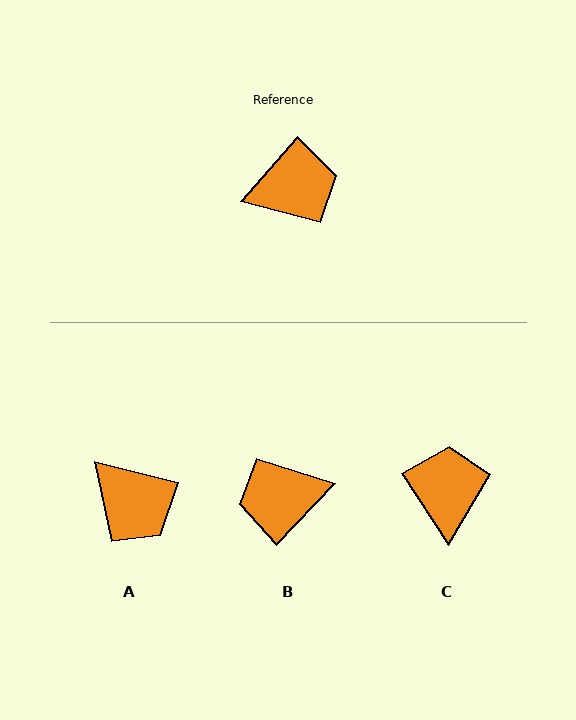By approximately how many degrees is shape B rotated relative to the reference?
Approximately 178 degrees counter-clockwise.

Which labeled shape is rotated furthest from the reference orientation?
B, about 178 degrees away.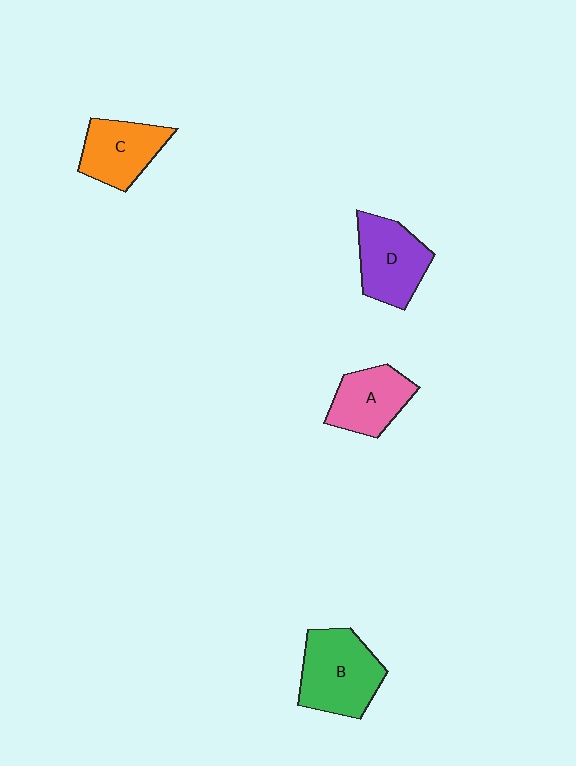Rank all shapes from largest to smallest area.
From largest to smallest: B (green), D (purple), C (orange), A (pink).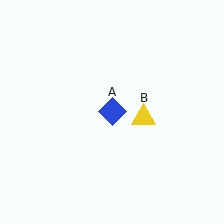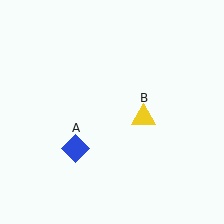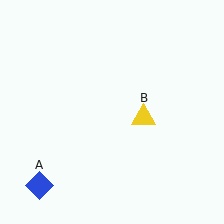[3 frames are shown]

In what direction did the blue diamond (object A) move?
The blue diamond (object A) moved down and to the left.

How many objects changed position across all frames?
1 object changed position: blue diamond (object A).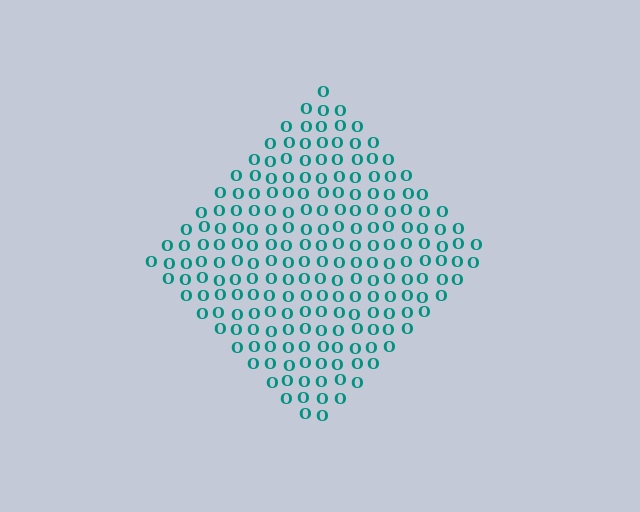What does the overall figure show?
The overall figure shows a diamond.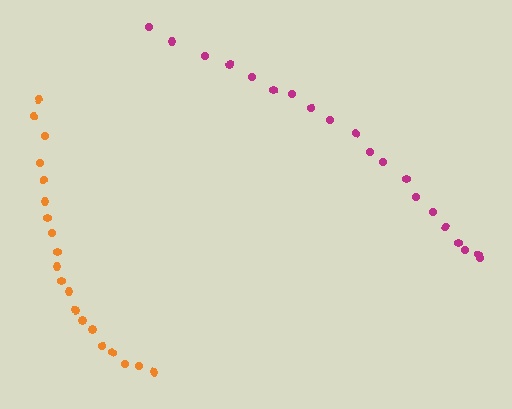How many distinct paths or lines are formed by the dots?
There are 2 distinct paths.